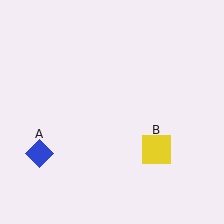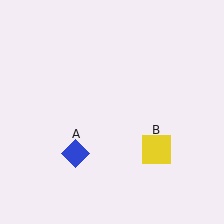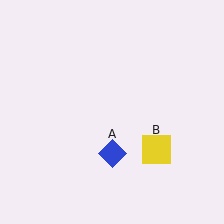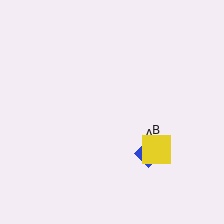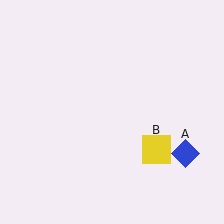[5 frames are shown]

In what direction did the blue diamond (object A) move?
The blue diamond (object A) moved right.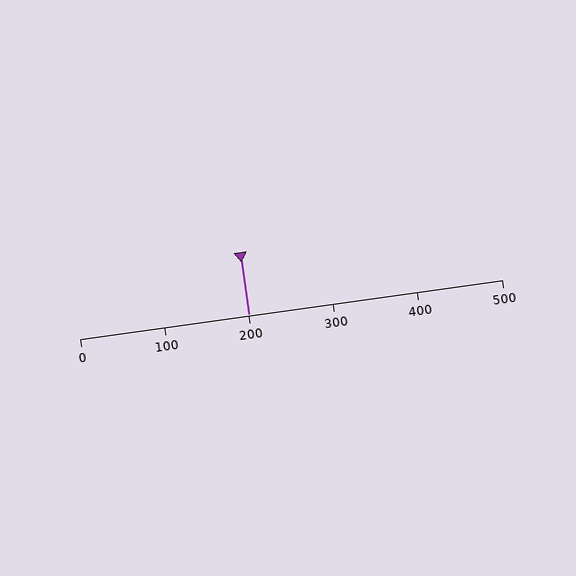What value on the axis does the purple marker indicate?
The marker indicates approximately 200.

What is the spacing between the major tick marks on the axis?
The major ticks are spaced 100 apart.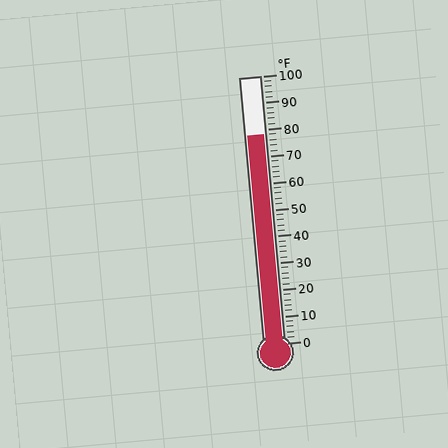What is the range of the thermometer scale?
The thermometer scale ranges from 0°F to 100°F.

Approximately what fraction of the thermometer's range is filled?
The thermometer is filled to approximately 80% of its range.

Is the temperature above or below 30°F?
The temperature is above 30°F.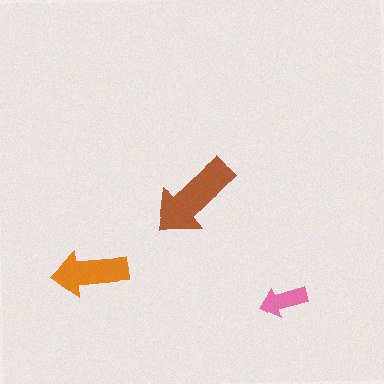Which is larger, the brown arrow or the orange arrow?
The brown one.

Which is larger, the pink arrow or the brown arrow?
The brown one.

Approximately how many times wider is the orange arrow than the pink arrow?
About 1.5 times wider.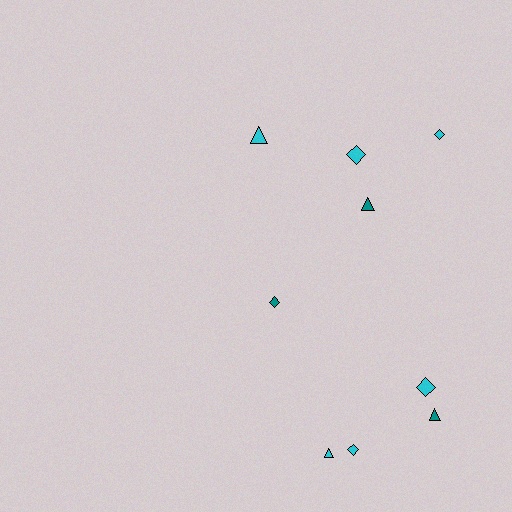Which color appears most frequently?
Cyan, with 6 objects.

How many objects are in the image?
There are 9 objects.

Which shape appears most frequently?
Diamond, with 5 objects.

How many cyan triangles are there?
There are 2 cyan triangles.